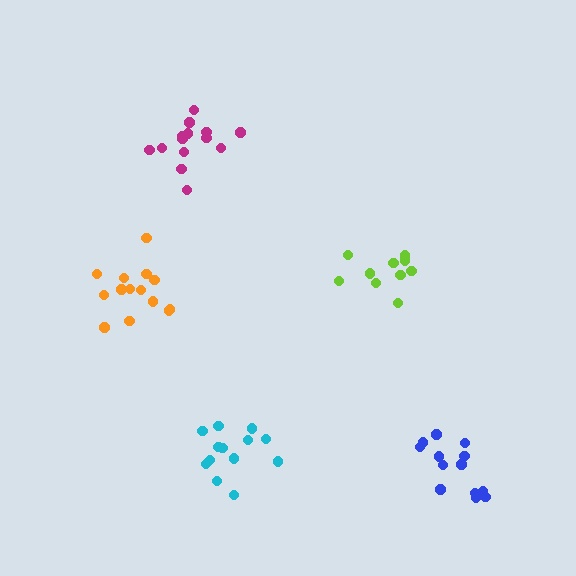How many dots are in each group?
Group 1: 14 dots, Group 2: 14 dots, Group 3: 10 dots, Group 4: 13 dots, Group 5: 13 dots (64 total).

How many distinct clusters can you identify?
There are 5 distinct clusters.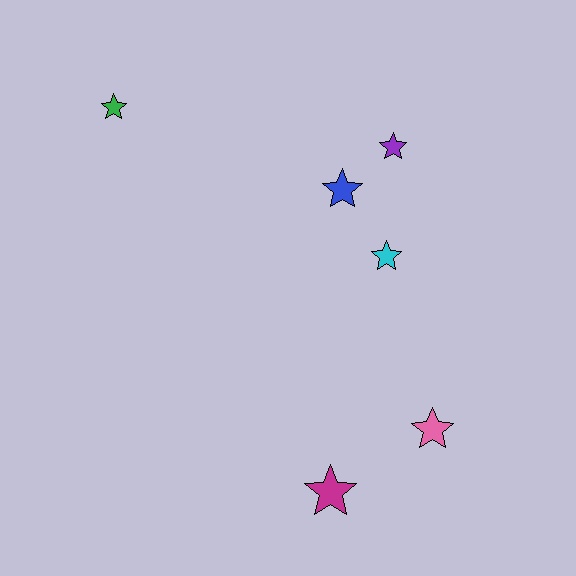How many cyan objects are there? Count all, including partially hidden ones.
There is 1 cyan object.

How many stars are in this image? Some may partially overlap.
There are 6 stars.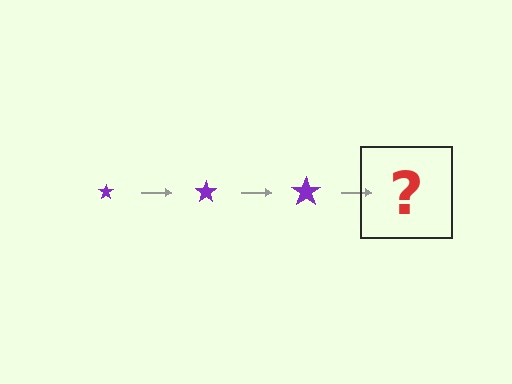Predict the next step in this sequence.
The next step is a purple star, larger than the previous one.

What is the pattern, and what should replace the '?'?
The pattern is that the star gets progressively larger each step. The '?' should be a purple star, larger than the previous one.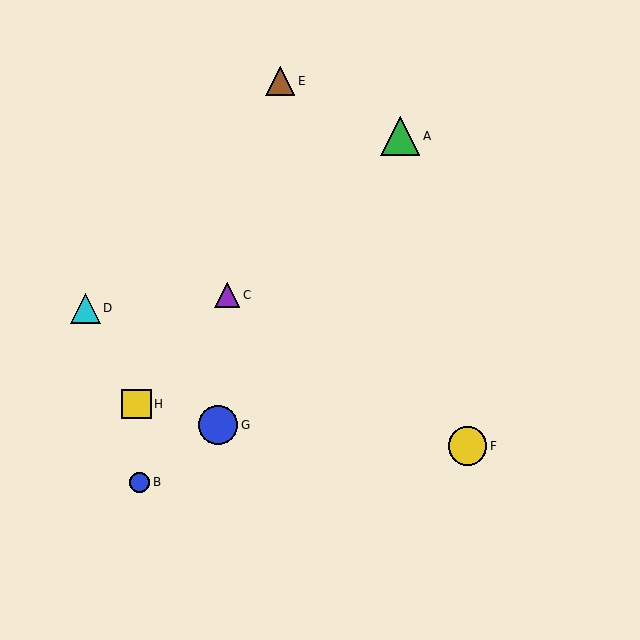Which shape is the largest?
The blue circle (labeled G) is the largest.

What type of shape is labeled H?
Shape H is a yellow square.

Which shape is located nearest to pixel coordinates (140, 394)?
The yellow square (labeled H) at (137, 404) is nearest to that location.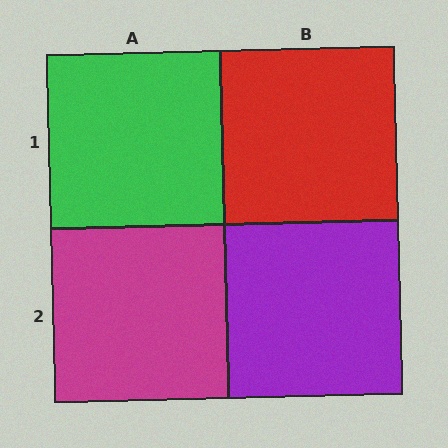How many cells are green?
1 cell is green.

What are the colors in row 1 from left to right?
Green, red.